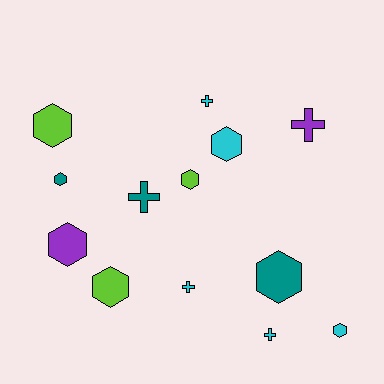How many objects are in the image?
There are 13 objects.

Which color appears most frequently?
Cyan, with 5 objects.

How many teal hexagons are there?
There are 2 teal hexagons.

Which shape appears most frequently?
Hexagon, with 8 objects.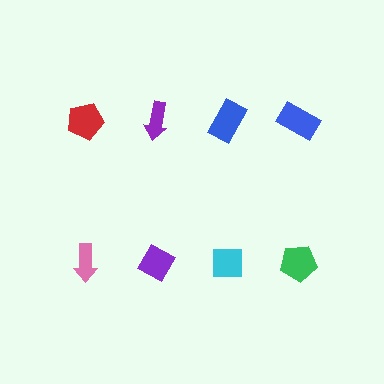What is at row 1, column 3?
A blue rectangle.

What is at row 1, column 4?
A blue rectangle.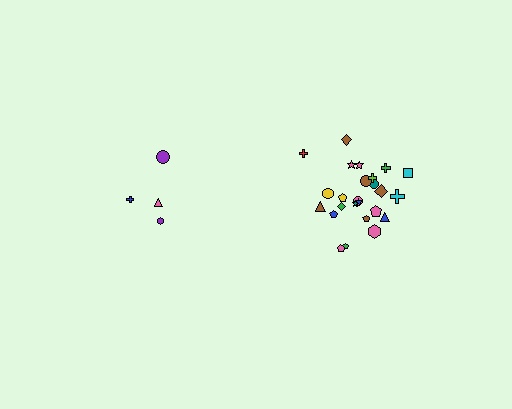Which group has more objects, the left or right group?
The right group.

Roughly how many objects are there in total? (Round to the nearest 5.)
Roughly 30 objects in total.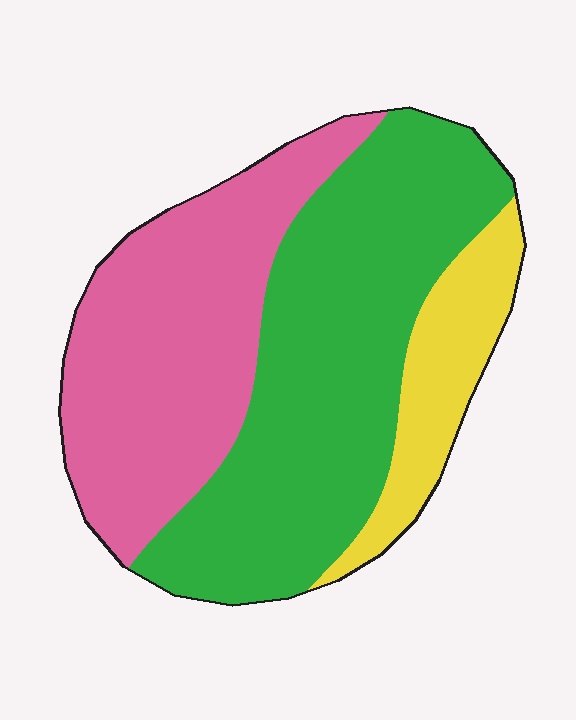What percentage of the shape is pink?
Pink takes up between a quarter and a half of the shape.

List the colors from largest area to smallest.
From largest to smallest: green, pink, yellow.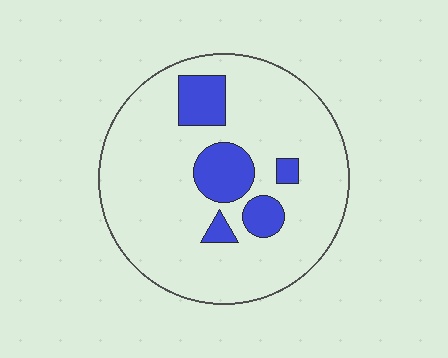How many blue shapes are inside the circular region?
5.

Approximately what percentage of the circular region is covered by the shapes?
Approximately 15%.